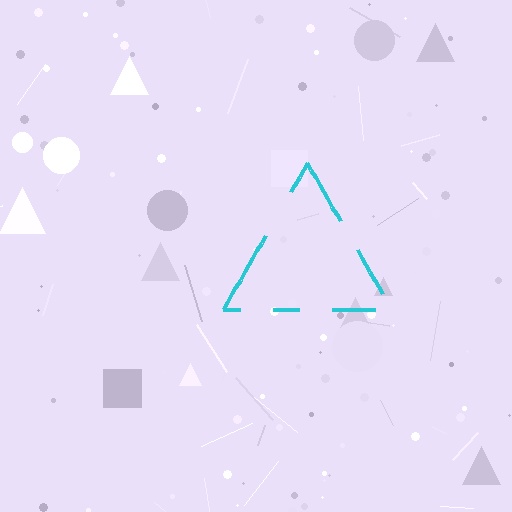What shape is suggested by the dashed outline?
The dashed outline suggests a triangle.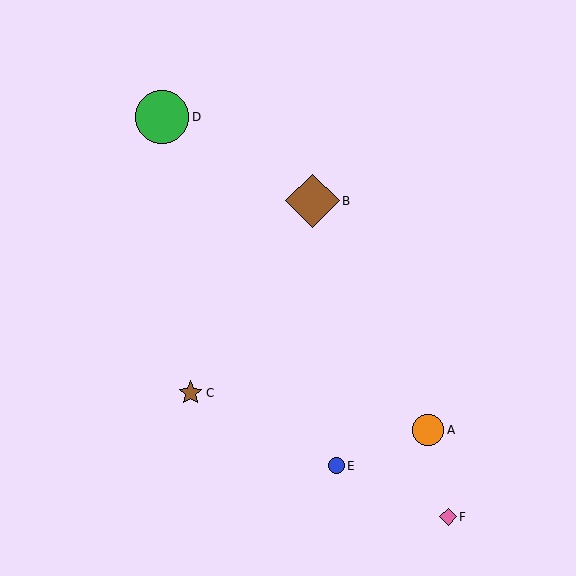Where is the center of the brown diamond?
The center of the brown diamond is at (312, 201).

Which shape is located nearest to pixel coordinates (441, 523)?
The pink diamond (labeled F) at (448, 517) is nearest to that location.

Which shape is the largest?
The brown diamond (labeled B) is the largest.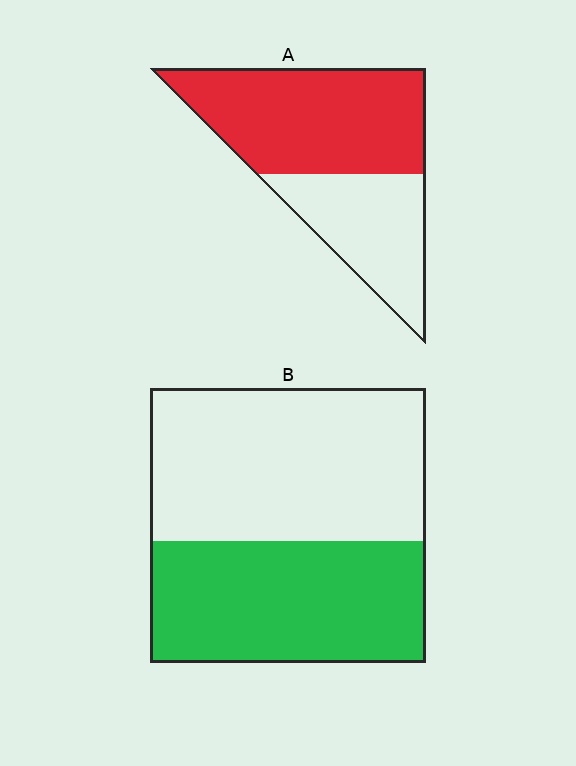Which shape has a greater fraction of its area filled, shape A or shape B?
Shape A.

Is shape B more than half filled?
No.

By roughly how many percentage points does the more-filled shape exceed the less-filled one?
By roughly 20 percentage points (A over B).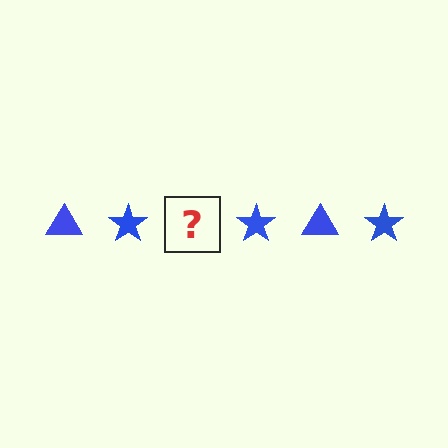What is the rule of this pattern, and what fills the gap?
The rule is that the pattern cycles through triangle, star shapes in blue. The gap should be filled with a blue triangle.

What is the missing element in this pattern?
The missing element is a blue triangle.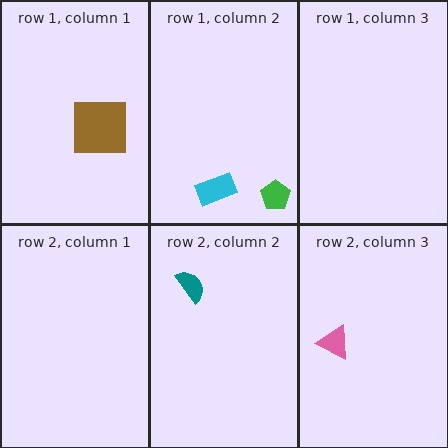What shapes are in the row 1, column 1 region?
The brown square.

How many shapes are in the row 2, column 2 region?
1.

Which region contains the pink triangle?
The row 2, column 3 region.